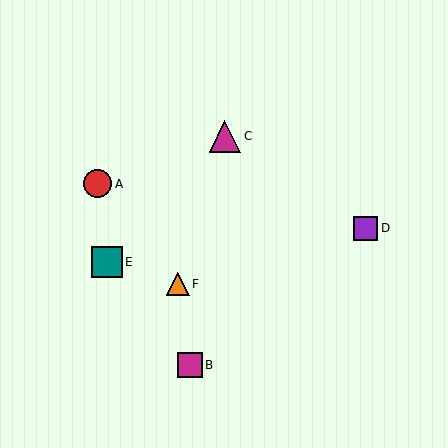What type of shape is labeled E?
Shape E is a teal square.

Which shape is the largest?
The magenta triangle (labeled C) is the largest.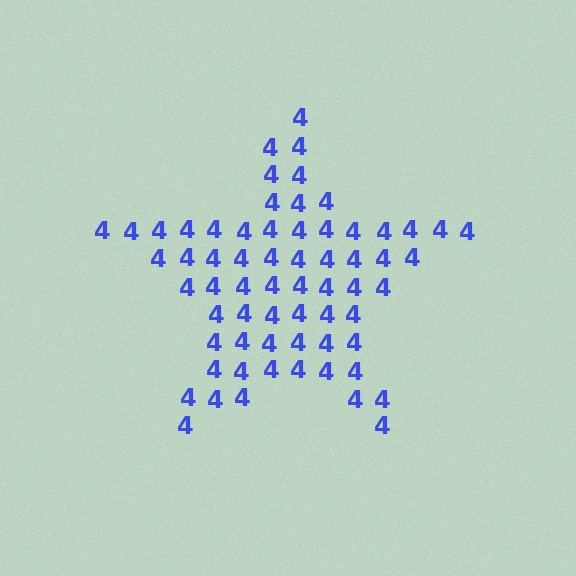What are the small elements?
The small elements are digit 4's.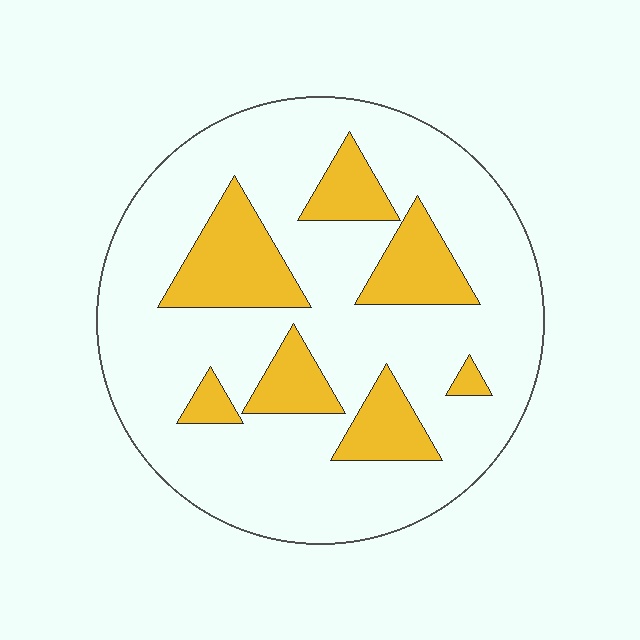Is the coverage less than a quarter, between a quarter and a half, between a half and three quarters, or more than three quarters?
Less than a quarter.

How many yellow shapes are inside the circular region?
7.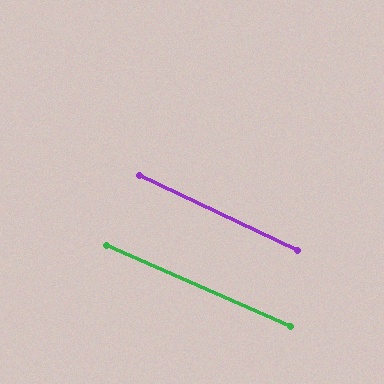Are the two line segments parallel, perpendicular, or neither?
Parallel — their directions differ by only 1.5°.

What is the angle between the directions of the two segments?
Approximately 2 degrees.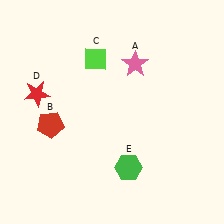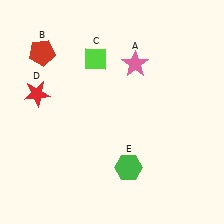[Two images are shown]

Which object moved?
The red pentagon (B) moved up.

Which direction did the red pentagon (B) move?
The red pentagon (B) moved up.